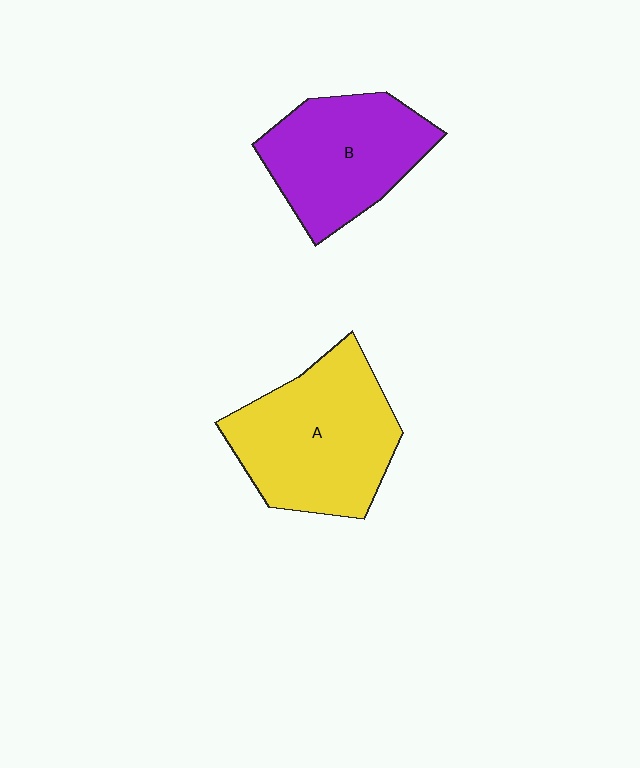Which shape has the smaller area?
Shape B (purple).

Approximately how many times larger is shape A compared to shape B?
Approximately 1.2 times.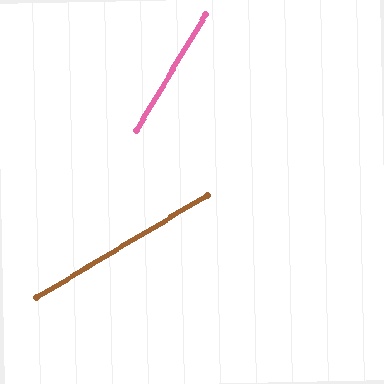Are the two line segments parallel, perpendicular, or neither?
Neither parallel nor perpendicular — they differ by about 28°.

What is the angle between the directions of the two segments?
Approximately 28 degrees.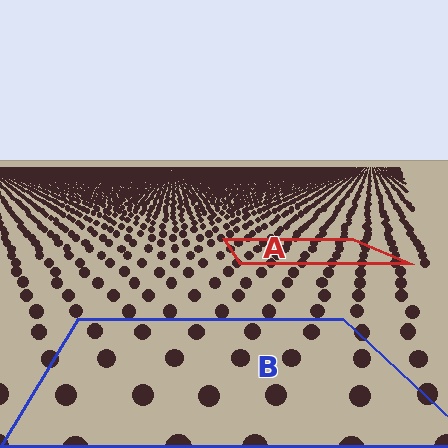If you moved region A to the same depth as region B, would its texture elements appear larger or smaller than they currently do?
They would appear larger. At a closer depth, the same texture elements are projected at a bigger on-screen size.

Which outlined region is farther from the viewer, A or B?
Region A is farther from the viewer — the texture elements inside it appear smaller and more densely packed.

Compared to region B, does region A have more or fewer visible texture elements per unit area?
Region A has more texture elements per unit area — they are packed more densely because it is farther away.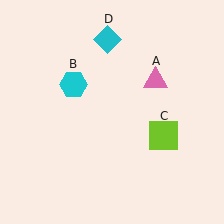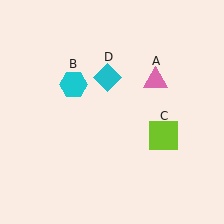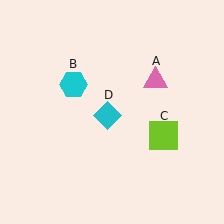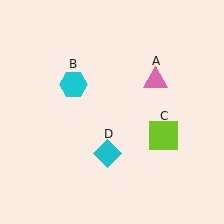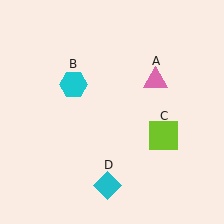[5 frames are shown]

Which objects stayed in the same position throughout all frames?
Pink triangle (object A) and cyan hexagon (object B) and lime square (object C) remained stationary.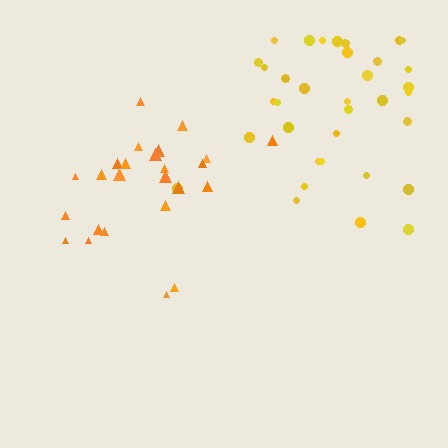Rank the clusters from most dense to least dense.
orange, yellow.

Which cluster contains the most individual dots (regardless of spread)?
Yellow (35).